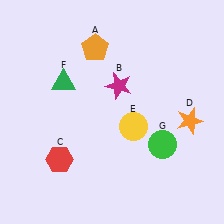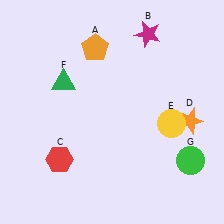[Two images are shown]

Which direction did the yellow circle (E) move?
The yellow circle (E) moved right.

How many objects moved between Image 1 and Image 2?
3 objects moved between the two images.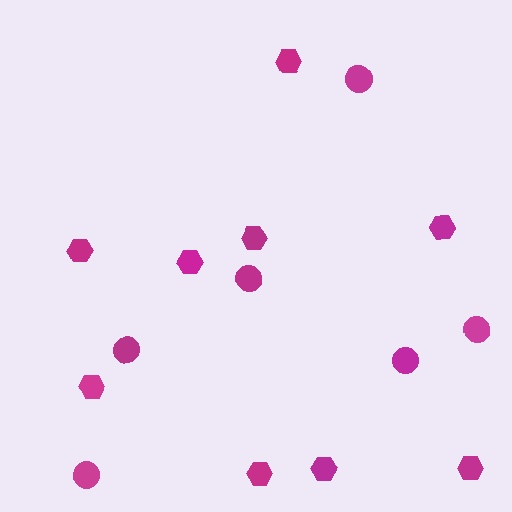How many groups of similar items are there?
There are 2 groups: one group of hexagons (9) and one group of circles (6).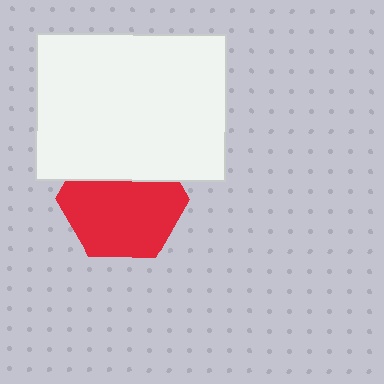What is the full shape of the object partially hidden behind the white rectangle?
The partially hidden object is a red hexagon.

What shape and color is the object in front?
The object in front is a white rectangle.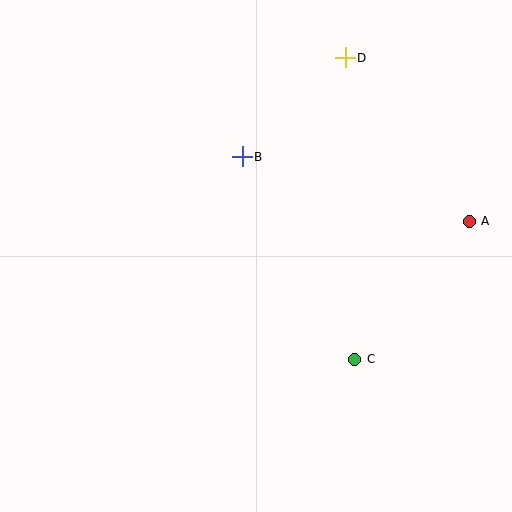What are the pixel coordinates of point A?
Point A is at (469, 221).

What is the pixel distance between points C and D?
The distance between C and D is 302 pixels.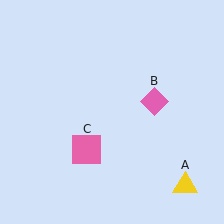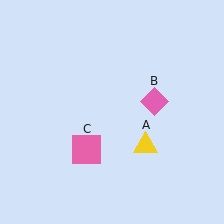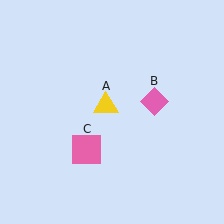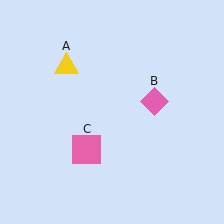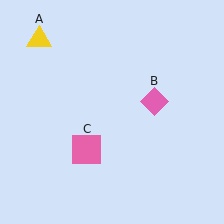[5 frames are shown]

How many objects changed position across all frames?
1 object changed position: yellow triangle (object A).